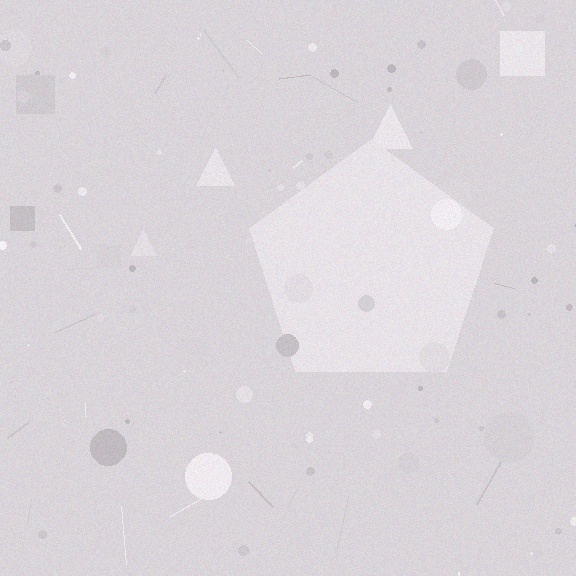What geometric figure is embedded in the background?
A pentagon is embedded in the background.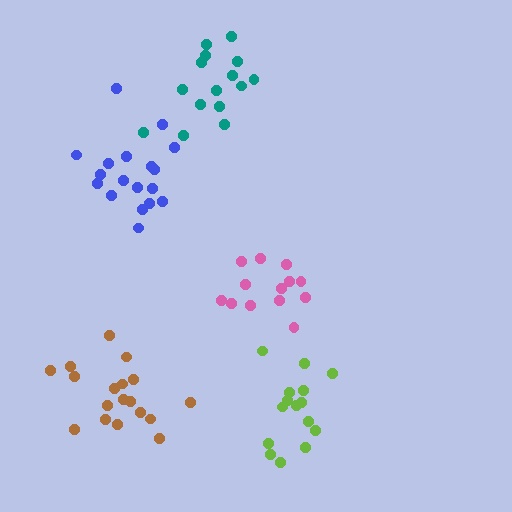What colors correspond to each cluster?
The clusters are colored: brown, pink, blue, teal, lime.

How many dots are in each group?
Group 1: 18 dots, Group 2: 13 dots, Group 3: 18 dots, Group 4: 15 dots, Group 5: 15 dots (79 total).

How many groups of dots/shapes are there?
There are 5 groups.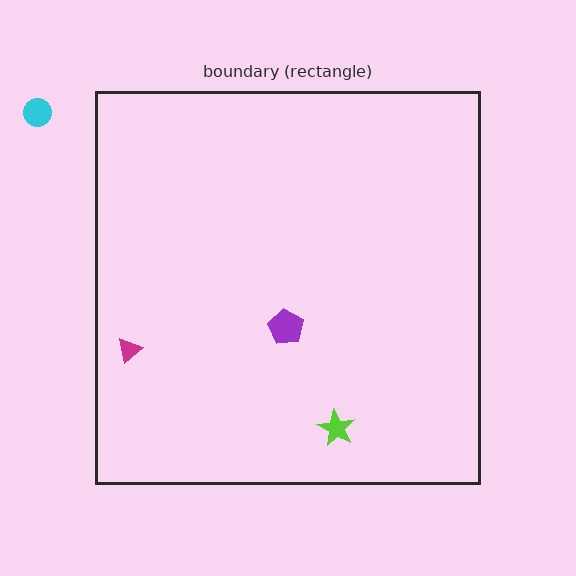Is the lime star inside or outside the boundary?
Inside.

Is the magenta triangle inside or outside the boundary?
Inside.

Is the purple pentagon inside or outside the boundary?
Inside.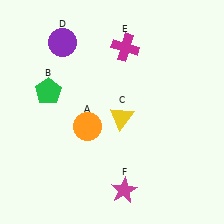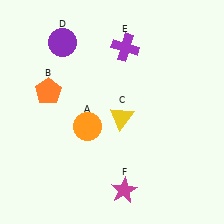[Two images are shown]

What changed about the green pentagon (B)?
In Image 1, B is green. In Image 2, it changed to orange.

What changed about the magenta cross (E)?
In Image 1, E is magenta. In Image 2, it changed to purple.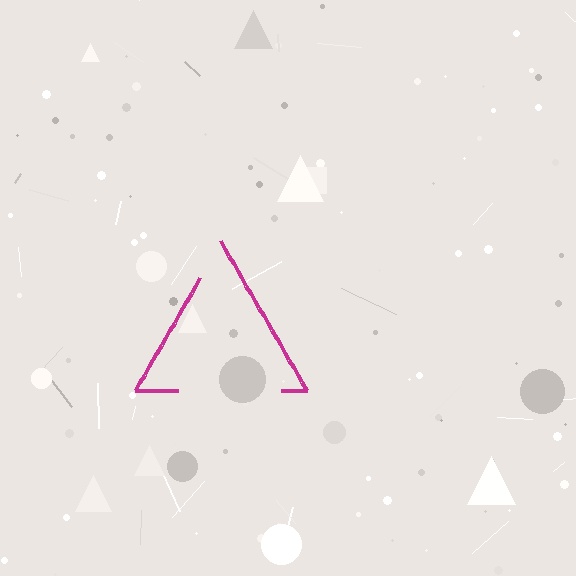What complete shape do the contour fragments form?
The contour fragments form a triangle.